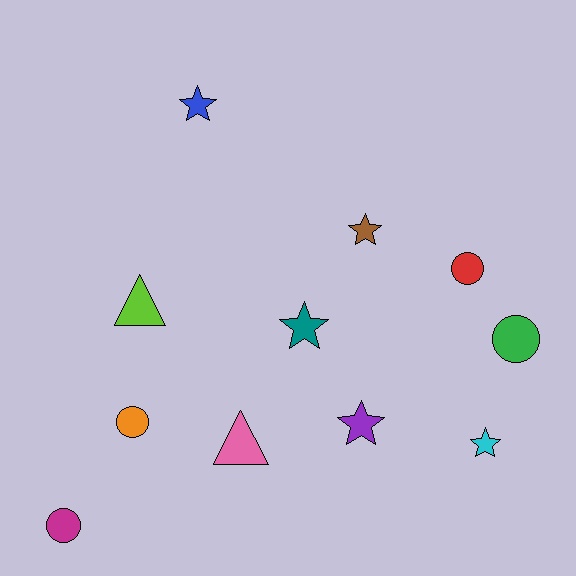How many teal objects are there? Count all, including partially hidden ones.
There is 1 teal object.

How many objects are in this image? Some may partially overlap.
There are 11 objects.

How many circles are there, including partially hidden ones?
There are 4 circles.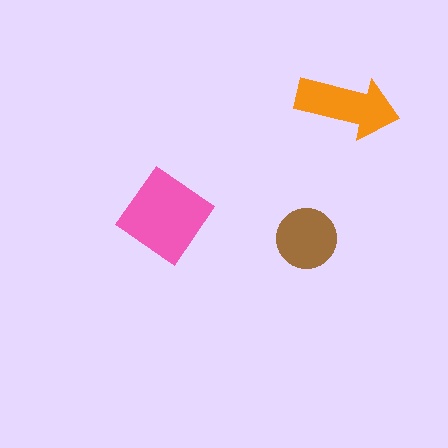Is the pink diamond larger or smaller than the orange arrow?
Larger.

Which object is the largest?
The pink diamond.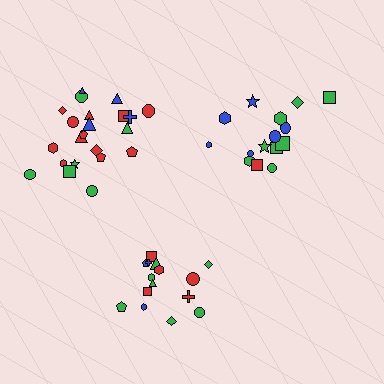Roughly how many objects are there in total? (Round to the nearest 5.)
Roughly 50 objects in total.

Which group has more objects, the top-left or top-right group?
The top-left group.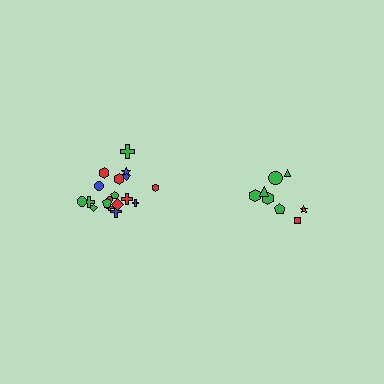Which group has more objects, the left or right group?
The left group.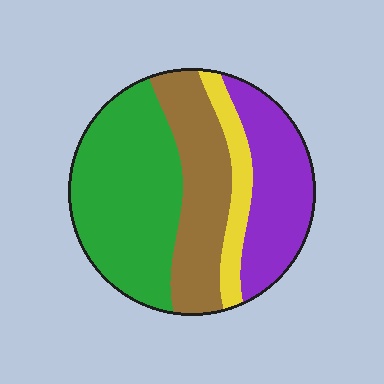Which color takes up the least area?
Yellow, at roughly 10%.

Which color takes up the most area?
Green, at roughly 40%.